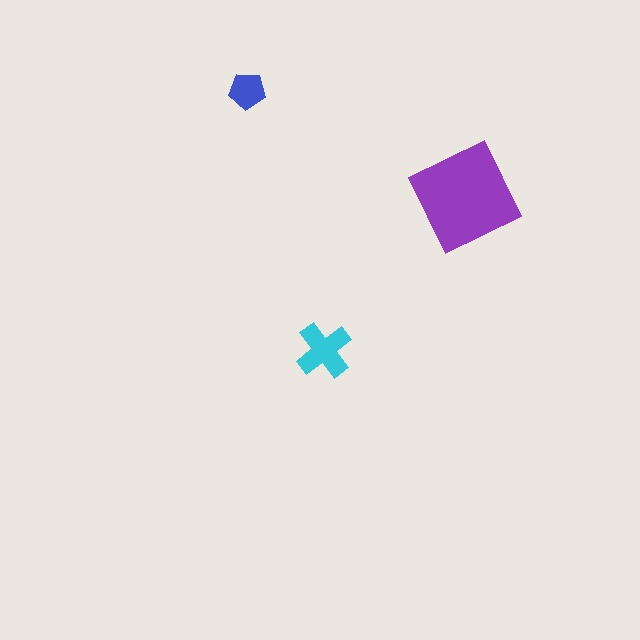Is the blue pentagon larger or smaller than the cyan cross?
Smaller.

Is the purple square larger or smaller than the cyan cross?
Larger.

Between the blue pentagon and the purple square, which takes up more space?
The purple square.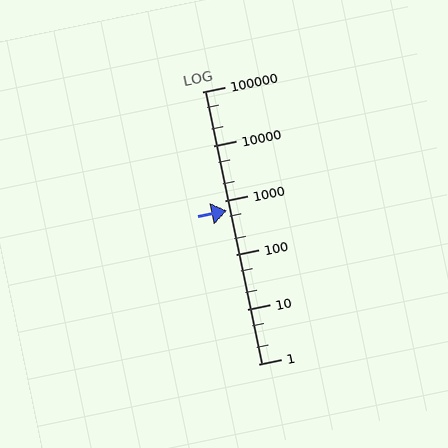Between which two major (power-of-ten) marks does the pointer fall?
The pointer is between 100 and 1000.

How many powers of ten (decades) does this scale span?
The scale spans 5 decades, from 1 to 100000.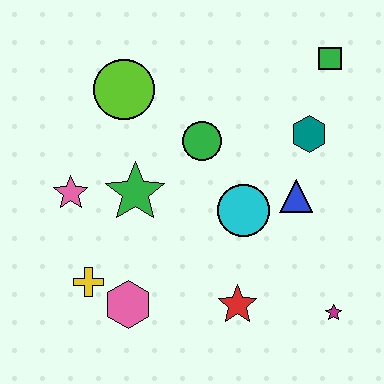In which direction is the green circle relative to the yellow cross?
The green circle is above the yellow cross.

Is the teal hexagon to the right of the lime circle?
Yes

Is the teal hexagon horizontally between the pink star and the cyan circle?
No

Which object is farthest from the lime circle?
The magenta star is farthest from the lime circle.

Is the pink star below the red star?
No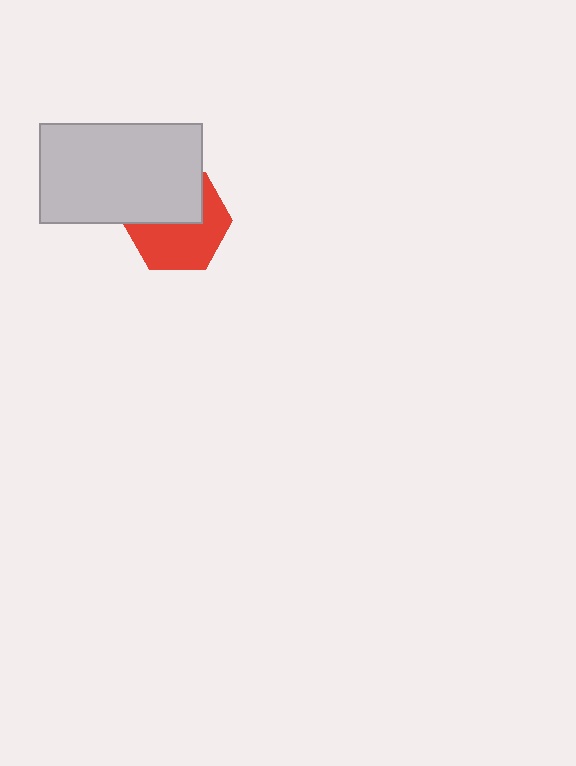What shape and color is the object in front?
The object in front is a light gray rectangle.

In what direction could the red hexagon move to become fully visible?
The red hexagon could move down. That would shift it out from behind the light gray rectangle entirely.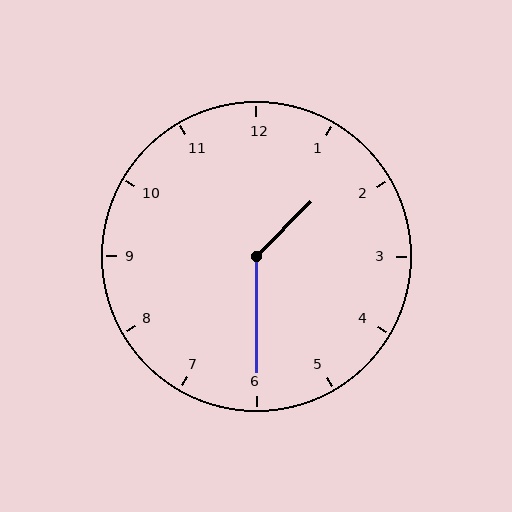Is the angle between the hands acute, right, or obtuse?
It is obtuse.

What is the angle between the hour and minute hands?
Approximately 135 degrees.